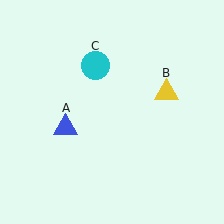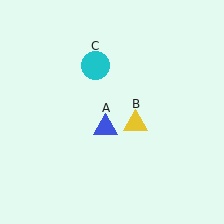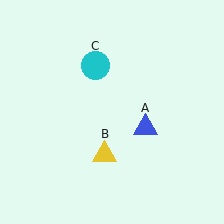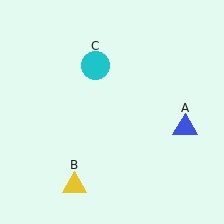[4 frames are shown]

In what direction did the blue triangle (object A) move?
The blue triangle (object A) moved right.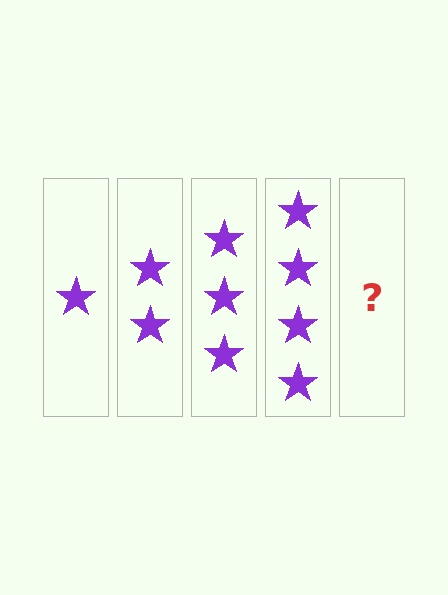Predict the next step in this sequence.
The next step is 5 stars.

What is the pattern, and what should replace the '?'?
The pattern is that each step adds one more star. The '?' should be 5 stars.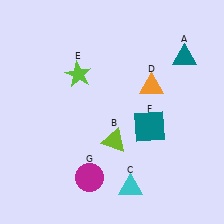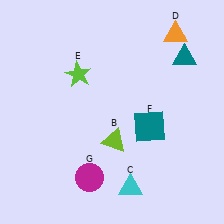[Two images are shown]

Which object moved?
The orange triangle (D) moved up.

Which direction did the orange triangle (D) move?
The orange triangle (D) moved up.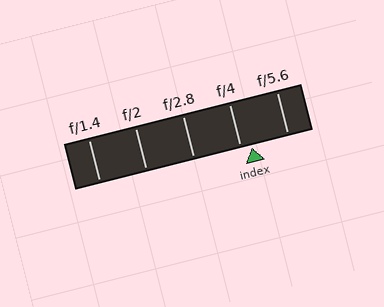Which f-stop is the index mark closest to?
The index mark is closest to f/4.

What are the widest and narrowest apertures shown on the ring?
The widest aperture shown is f/1.4 and the narrowest is f/5.6.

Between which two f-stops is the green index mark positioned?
The index mark is between f/4 and f/5.6.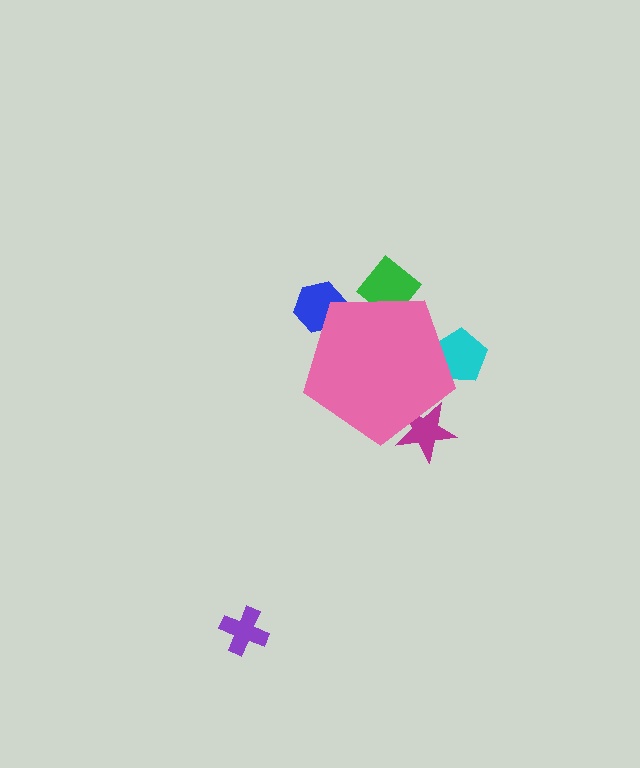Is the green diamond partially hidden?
Yes, the green diamond is partially hidden behind the pink pentagon.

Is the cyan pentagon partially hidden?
Yes, the cyan pentagon is partially hidden behind the pink pentagon.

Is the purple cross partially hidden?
No, the purple cross is fully visible.